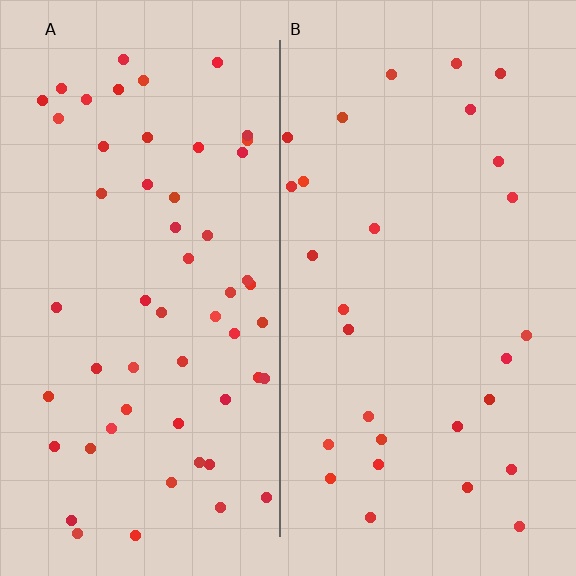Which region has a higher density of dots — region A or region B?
A (the left).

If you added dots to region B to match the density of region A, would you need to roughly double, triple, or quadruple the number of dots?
Approximately double.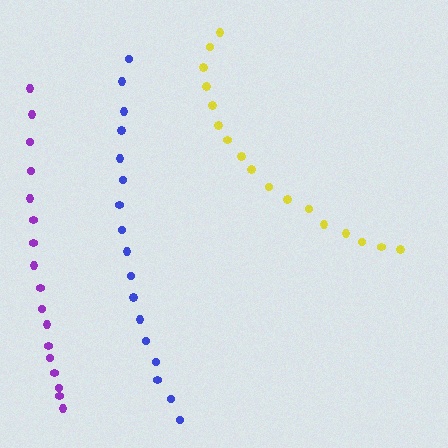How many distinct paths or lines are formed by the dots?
There are 3 distinct paths.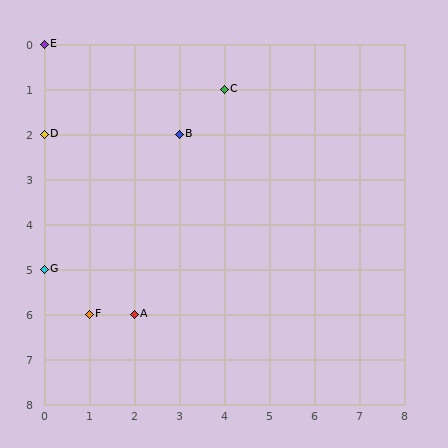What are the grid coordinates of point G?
Point G is at grid coordinates (0, 5).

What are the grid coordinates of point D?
Point D is at grid coordinates (0, 2).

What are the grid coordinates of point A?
Point A is at grid coordinates (2, 6).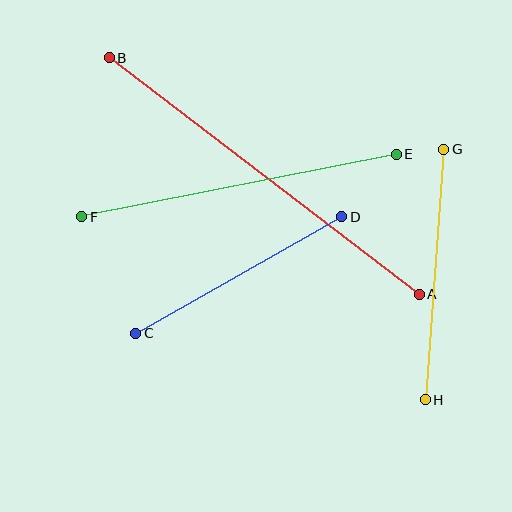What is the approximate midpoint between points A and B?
The midpoint is at approximately (264, 176) pixels.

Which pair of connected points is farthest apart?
Points A and B are farthest apart.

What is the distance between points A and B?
The distance is approximately 390 pixels.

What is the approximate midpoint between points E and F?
The midpoint is at approximately (239, 186) pixels.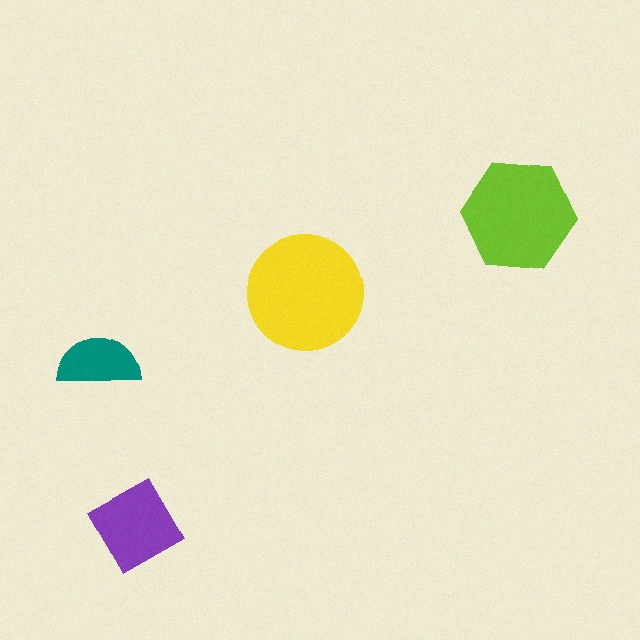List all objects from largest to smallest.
The yellow circle, the lime hexagon, the purple diamond, the teal semicircle.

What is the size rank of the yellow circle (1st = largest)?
1st.